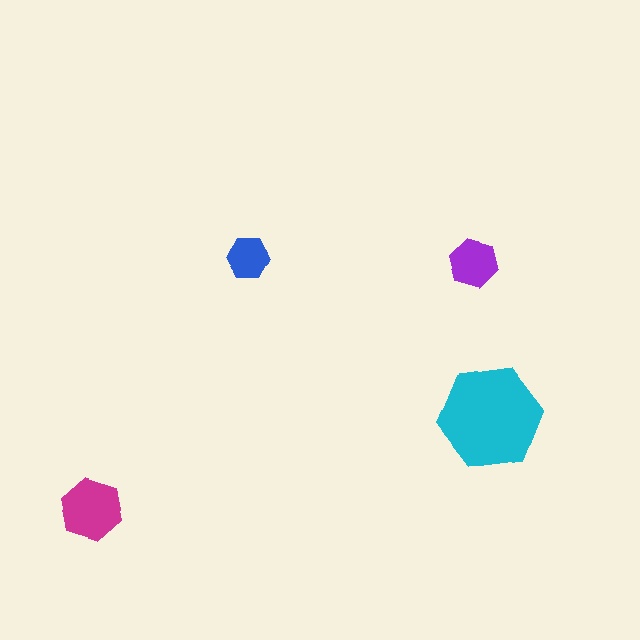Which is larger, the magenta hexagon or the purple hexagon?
The magenta one.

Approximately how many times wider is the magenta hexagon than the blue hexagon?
About 1.5 times wider.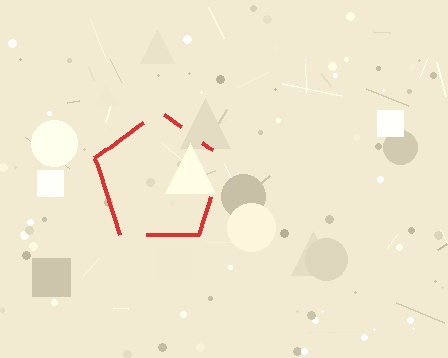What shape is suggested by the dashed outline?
The dashed outline suggests a pentagon.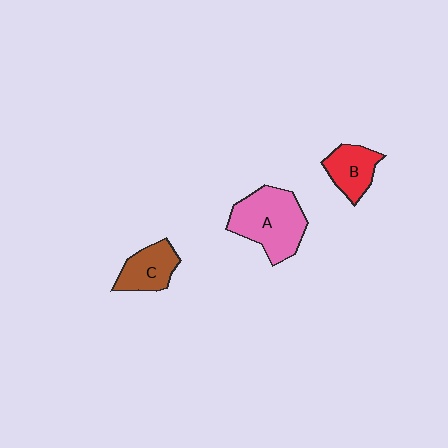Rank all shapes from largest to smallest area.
From largest to smallest: A (pink), C (brown), B (red).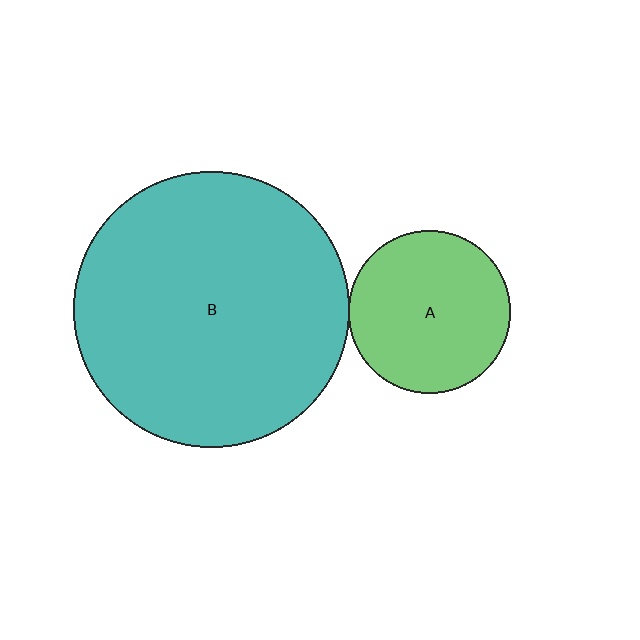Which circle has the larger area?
Circle B (teal).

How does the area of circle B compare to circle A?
Approximately 2.9 times.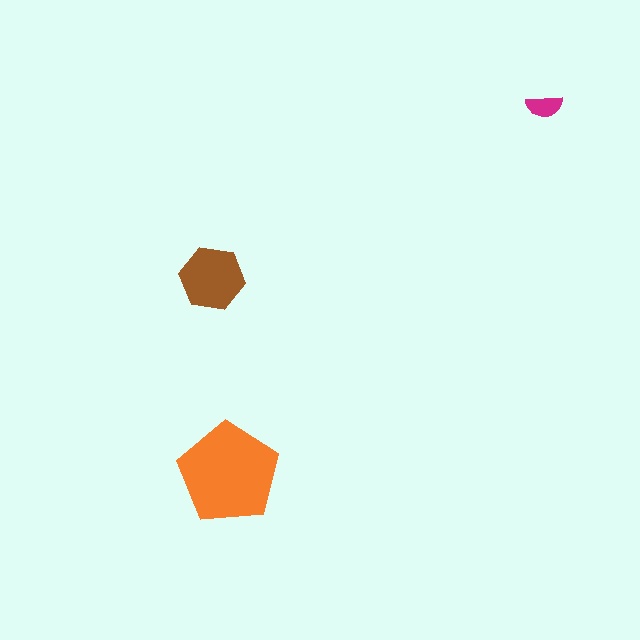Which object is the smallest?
The magenta semicircle.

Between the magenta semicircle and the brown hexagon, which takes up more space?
The brown hexagon.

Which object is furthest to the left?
The brown hexagon is leftmost.